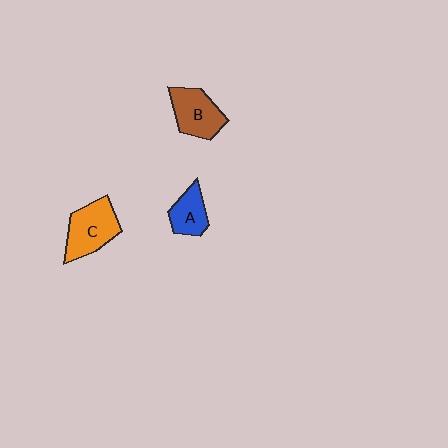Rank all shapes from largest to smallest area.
From largest to smallest: C (orange), B (brown), A (blue).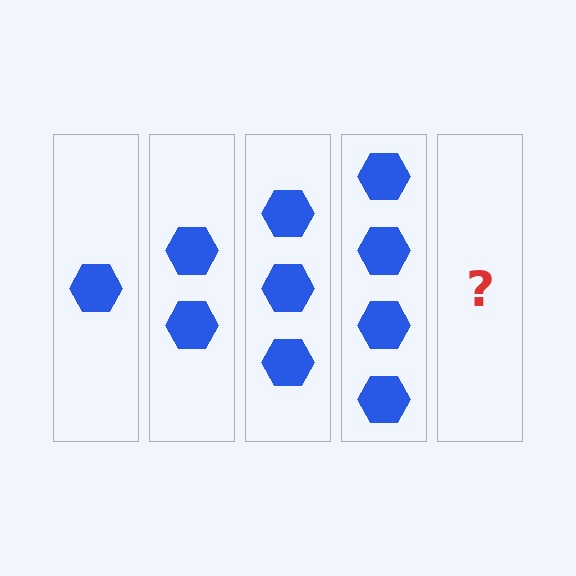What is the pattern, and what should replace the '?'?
The pattern is that each step adds one more hexagon. The '?' should be 5 hexagons.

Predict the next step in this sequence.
The next step is 5 hexagons.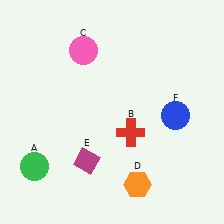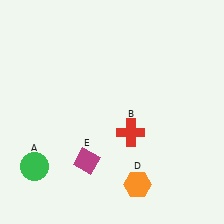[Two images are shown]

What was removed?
The blue circle (F), the pink circle (C) were removed in Image 2.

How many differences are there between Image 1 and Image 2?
There are 2 differences between the two images.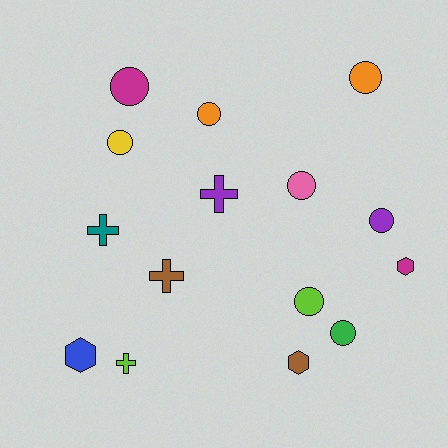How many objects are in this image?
There are 15 objects.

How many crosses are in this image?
There are 4 crosses.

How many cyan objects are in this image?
There are no cyan objects.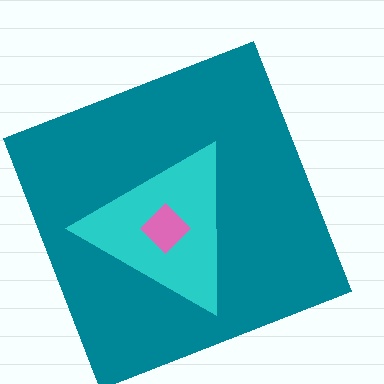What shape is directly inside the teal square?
The cyan triangle.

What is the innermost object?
The pink diamond.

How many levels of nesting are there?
3.